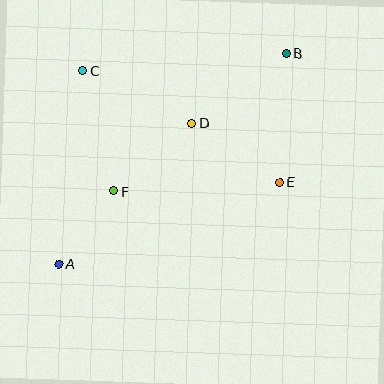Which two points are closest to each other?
Points A and F are closest to each other.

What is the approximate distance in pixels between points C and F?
The distance between C and F is approximately 125 pixels.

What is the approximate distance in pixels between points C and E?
The distance between C and E is approximately 227 pixels.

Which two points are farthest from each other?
Points A and B are farthest from each other.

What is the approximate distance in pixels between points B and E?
The distance between B and E is approximately 129 pixels.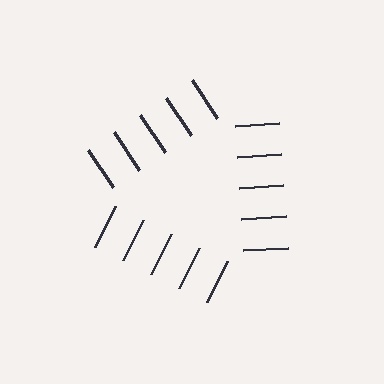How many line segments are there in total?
15 — 5 along each of the 3 edges.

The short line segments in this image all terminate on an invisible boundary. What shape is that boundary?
An illusory triangle — the line segments terminate on its edges but no continuous stroke is drawn.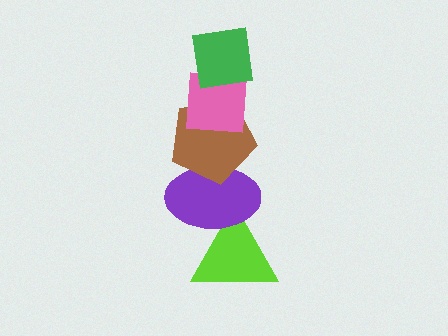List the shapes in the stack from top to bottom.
From top to bottom: the green square, the pink square, the brown pentagon, the purple ellipse, the lime triangle.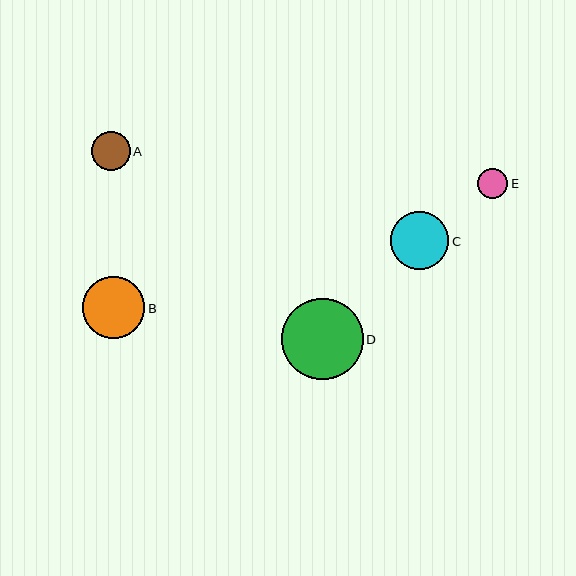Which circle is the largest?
Circle D is the largest with a size of approximately 82 pixels.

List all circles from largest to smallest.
From largest to smallest: D, B, C, A, E.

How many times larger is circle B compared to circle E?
Circle B is approximately 2.0 times the size of circle E.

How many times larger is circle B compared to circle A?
Circle B is approximately 1.6 times the size of circle A.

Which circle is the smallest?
Circle E is the smallest with a size of approximately 31 pixels.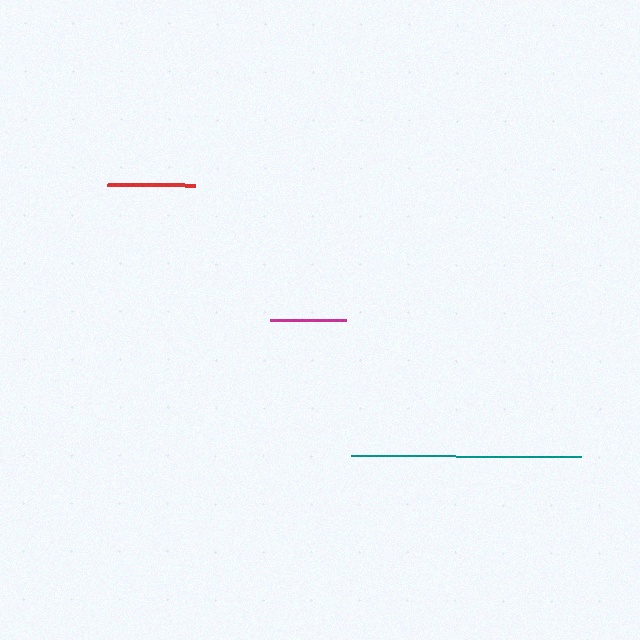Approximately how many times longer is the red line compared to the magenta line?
The red line is approximately 1.2 times the length of the magenta line.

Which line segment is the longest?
The teal line is the longest at approximately 230 pixels.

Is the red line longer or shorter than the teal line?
The teal line is longer than the red line.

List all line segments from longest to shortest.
From longest to shortest: teal, red, magenta.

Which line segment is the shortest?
The magenta line is the shortest at approximately 76 pixels.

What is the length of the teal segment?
The teal segment is approximately 230 pixels long.